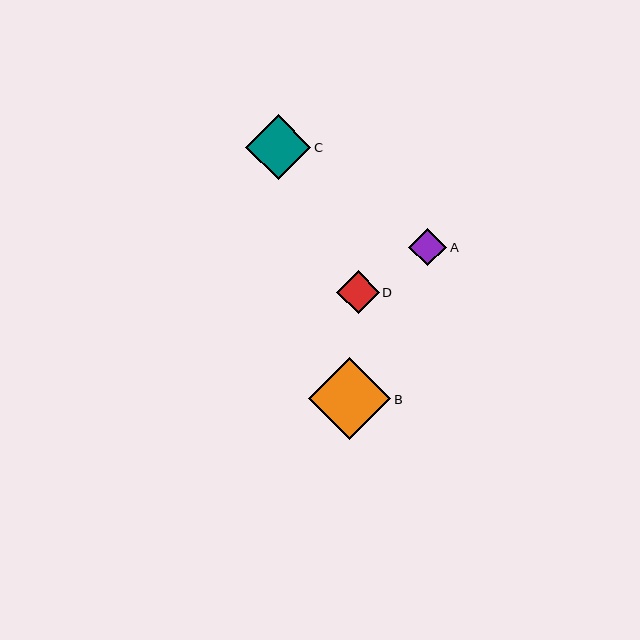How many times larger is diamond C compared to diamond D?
Diamond C is approximately 1.5 times the size of diamond D.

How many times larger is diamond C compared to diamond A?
Diamond C is approximately 1.7 times the size of diamond A.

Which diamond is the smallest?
Diamond A is the smallest with a size of approximately 38 pixels.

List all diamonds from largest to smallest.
From largest to smallest: B, C, D, A.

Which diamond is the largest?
Diamond B is the largest with a size of approximately 82 pixels.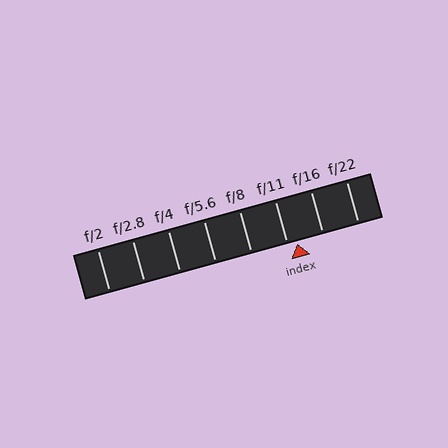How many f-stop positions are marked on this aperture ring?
There are 8 f-stop positions marked.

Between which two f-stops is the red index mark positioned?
The index mark is between f/11 and f/16.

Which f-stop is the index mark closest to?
The index mark is closest to f/11.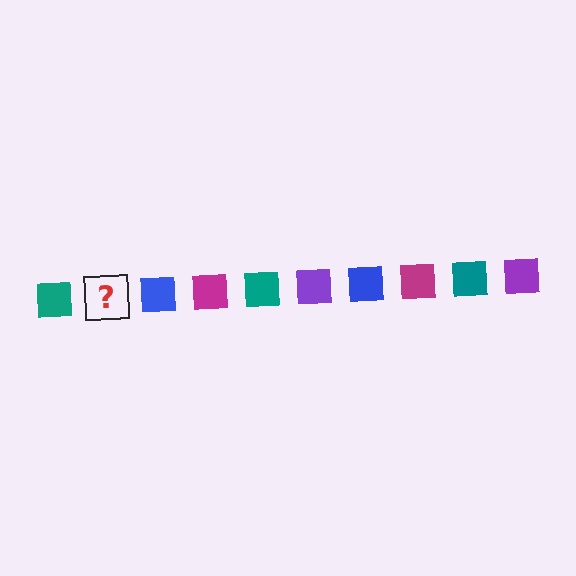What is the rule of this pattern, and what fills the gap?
The rule is that the pattern cycles through teal, purple, blue, magenta squares. The gap should be filled with a purple square.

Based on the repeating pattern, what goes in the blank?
The blank should be a purple square.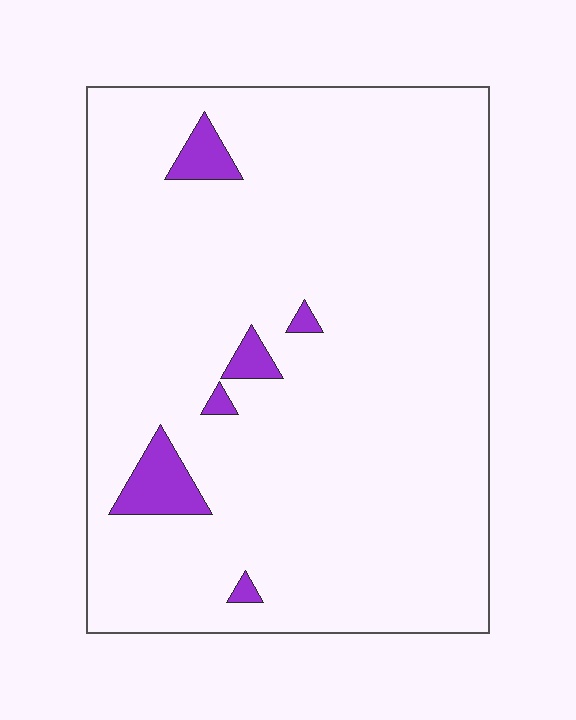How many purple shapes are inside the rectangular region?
6.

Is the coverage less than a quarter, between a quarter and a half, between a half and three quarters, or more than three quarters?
Less than a quarter.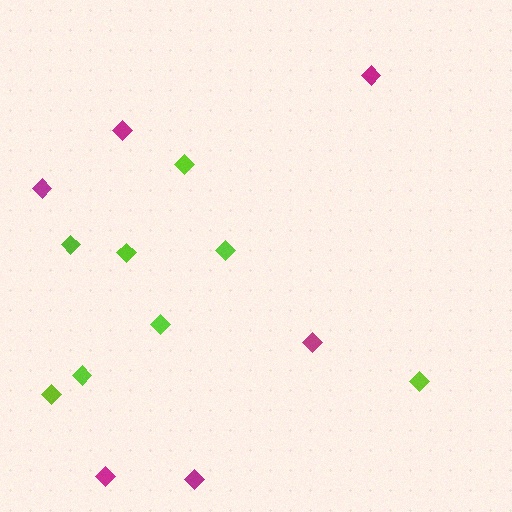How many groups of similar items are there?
There are 2 groups: one group of lime diamonds (8) and one group of magenta diamonds (6).